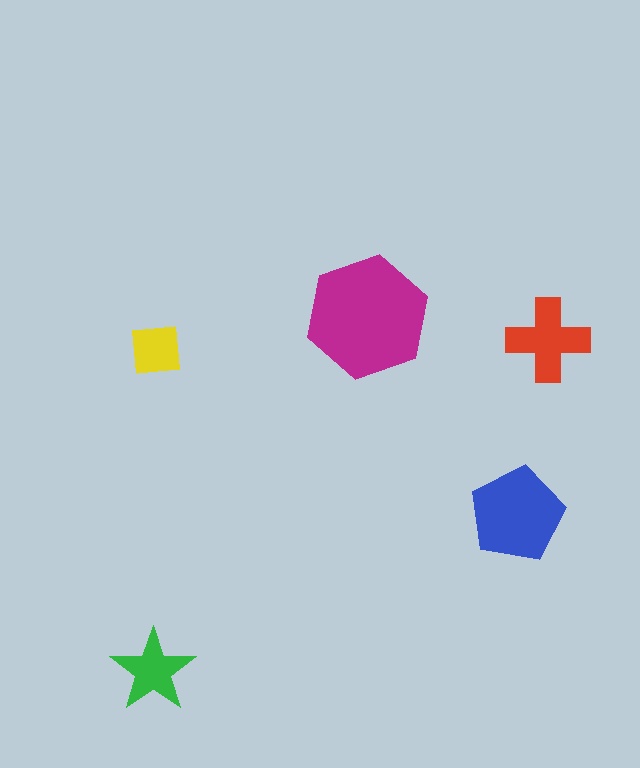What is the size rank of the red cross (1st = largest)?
3rd.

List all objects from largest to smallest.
The magenta hexagon, the blue pentagon, the red cross, the green star, the yellow square.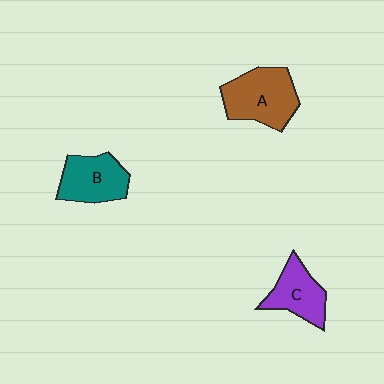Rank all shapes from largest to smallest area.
From largest to smallest: A (brown), B (teal), C (purple).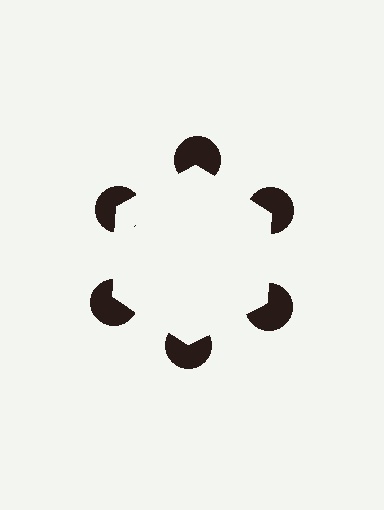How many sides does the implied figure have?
6 sides.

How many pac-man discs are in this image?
There are 6 — one at each vertex of the illusory hexagon.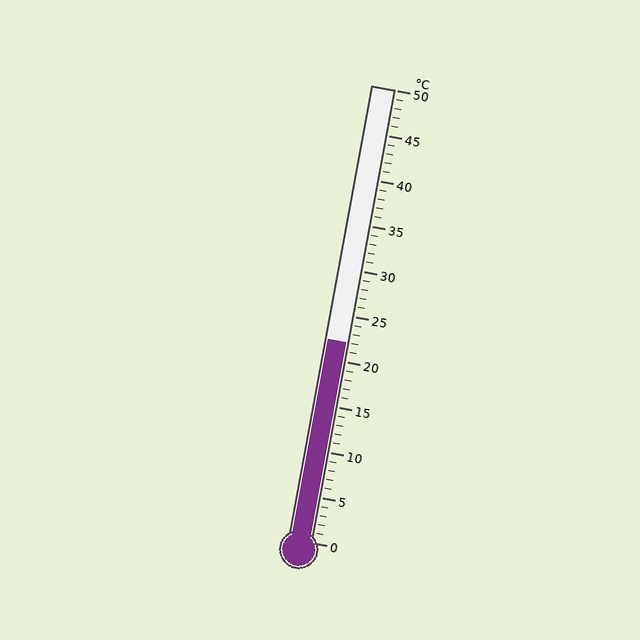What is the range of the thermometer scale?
The thermometer scale ranges from 0°C to 50°C.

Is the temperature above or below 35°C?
The temperature is below 35°C.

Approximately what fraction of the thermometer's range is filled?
The thermometer is filled to approximately 45% of its range.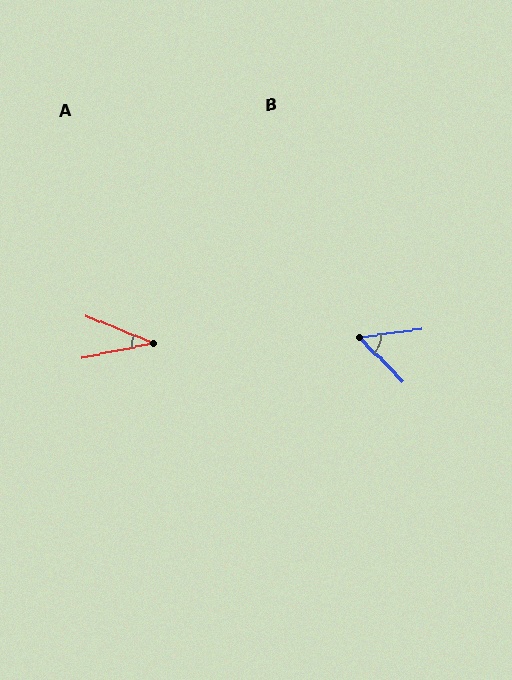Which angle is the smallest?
A, at approximately 34 degrees.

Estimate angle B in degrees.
Approximately 52 degrees.